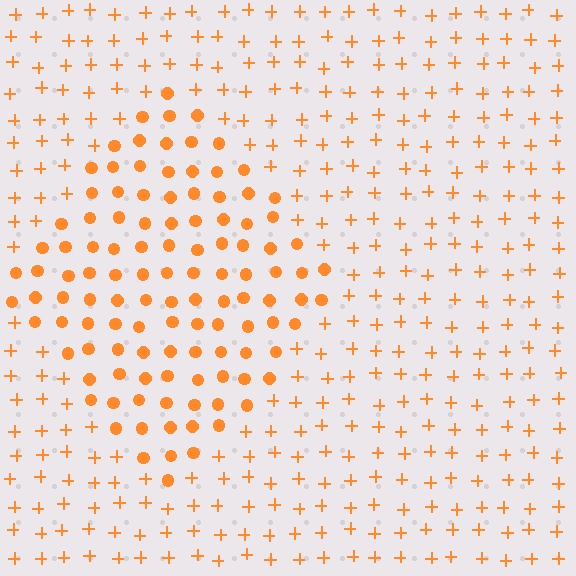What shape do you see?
I see a diamond.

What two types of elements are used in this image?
The image uses circles inside the diamond region and plus signs outside it.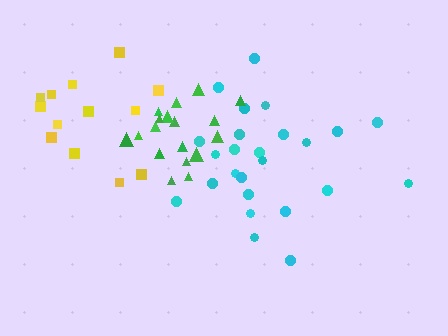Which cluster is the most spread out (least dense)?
Yellow.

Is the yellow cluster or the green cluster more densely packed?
Green.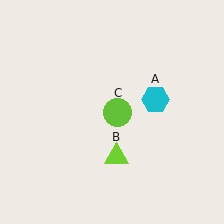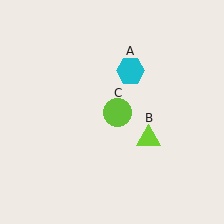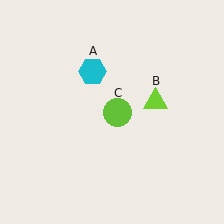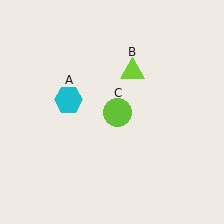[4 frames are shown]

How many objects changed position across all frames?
2 objects changed position: cyan hexagon (object A), lime triangle (object B).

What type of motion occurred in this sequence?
The cyan hexagon (object A), lime triangle (object B) rotated counterclockwise around the center of the scene.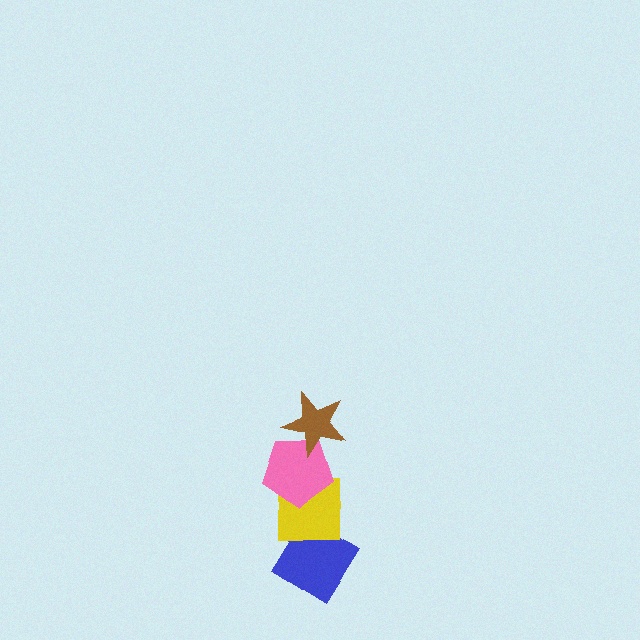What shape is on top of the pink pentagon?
The brown star is on top of the pink pentagon.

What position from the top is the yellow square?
The yellow square is 3rd from the top.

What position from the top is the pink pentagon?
The pink pentagon is 2nd from the top.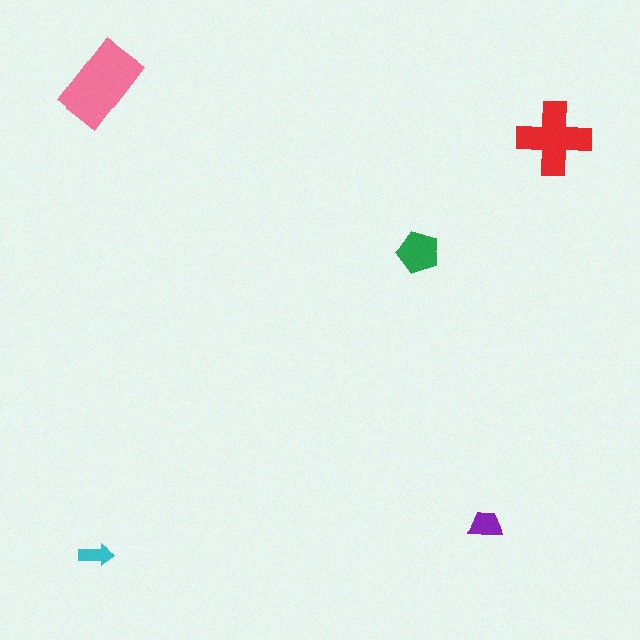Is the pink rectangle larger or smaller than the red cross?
Larger.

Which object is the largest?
The pink rectangle.